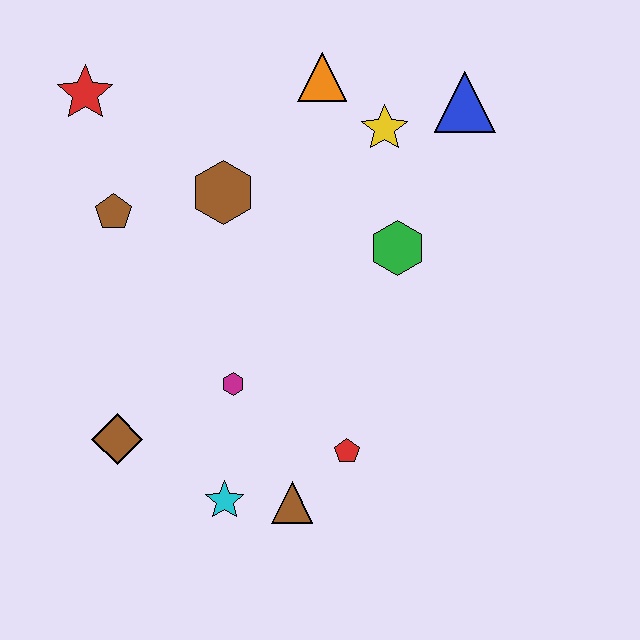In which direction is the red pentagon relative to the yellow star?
The red pentagon is below the yellow star.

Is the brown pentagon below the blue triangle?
Yes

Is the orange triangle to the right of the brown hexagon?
Yes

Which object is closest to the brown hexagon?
The brown pentagon is closest to the brown hexagon.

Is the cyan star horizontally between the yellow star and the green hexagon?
No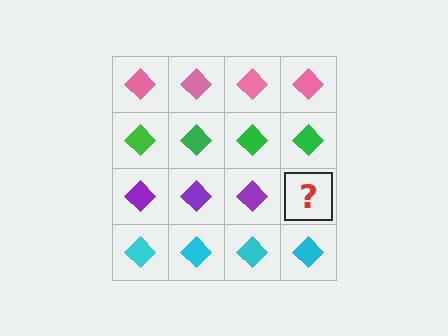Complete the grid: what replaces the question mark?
The question mark should be replaced with a purple diamond.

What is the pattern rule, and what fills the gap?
The rule is that each row has a consistent color. The gap should be filled with a purple diamond.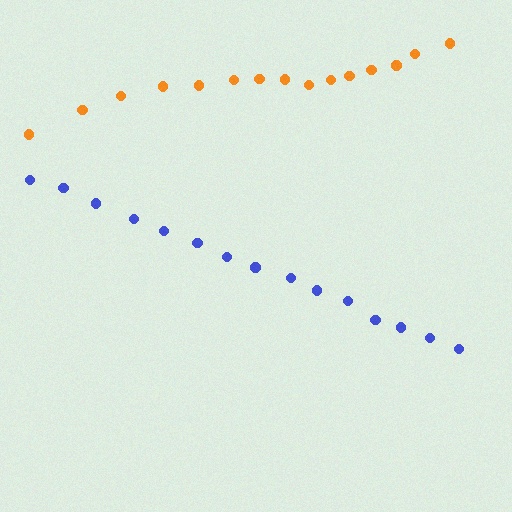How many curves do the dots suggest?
There are 2 distinct paths.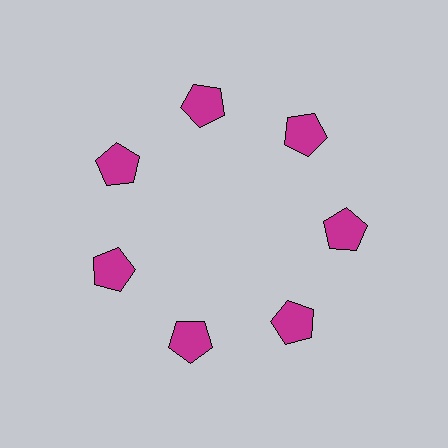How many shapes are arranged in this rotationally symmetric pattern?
There are 7 shapes, arranged in 7 groups of 1.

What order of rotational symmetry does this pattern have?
This pattern has 7-fold rotational symmetry.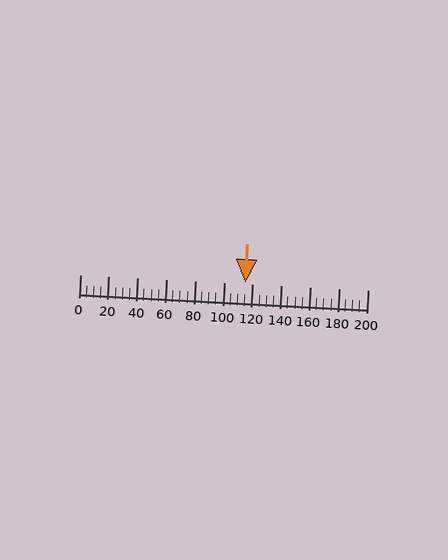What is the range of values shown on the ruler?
The ruler shows values from 0 to 200.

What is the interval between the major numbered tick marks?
The major tick marks are spaced 20 units apart.